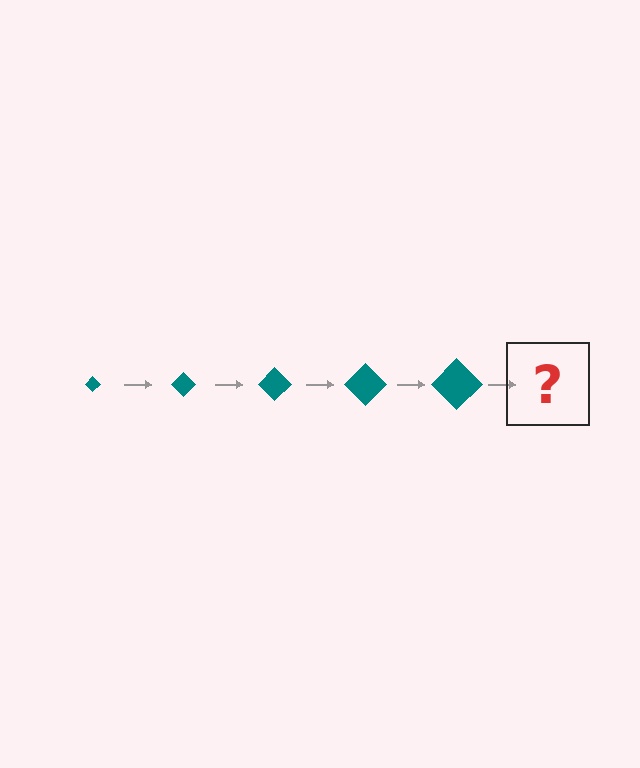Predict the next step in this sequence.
The next step is a teal diamond, larger than the previous one.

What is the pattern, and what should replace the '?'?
The pattern is that the diamond gets progressively larger each step. The '?' should be a teal diamond, larger than the previous one.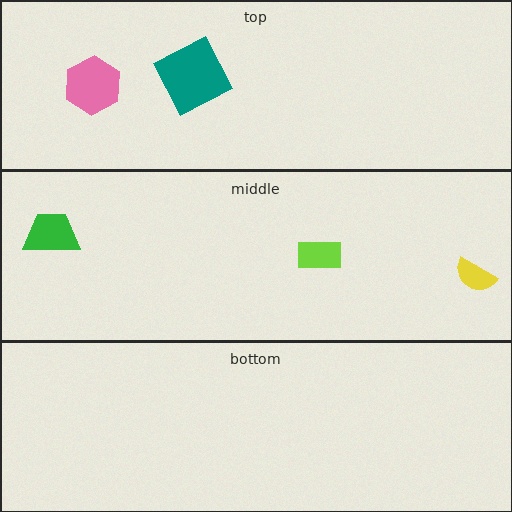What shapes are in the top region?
The pink hexagon, the teal square.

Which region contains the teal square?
The top region.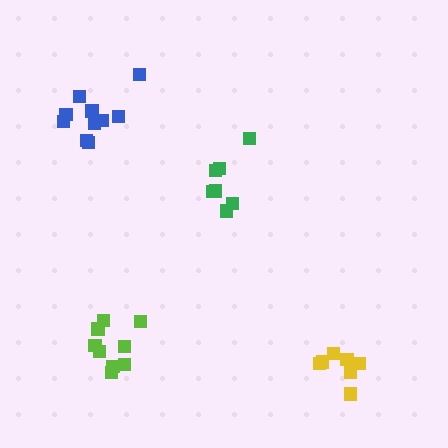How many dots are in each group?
Group 1: 9 dots, Group 2: 7 dots, Group 3: 7 dots, Group 4: 10 dots (33 total).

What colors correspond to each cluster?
The clusters are colored: lime, green, yellow, blue.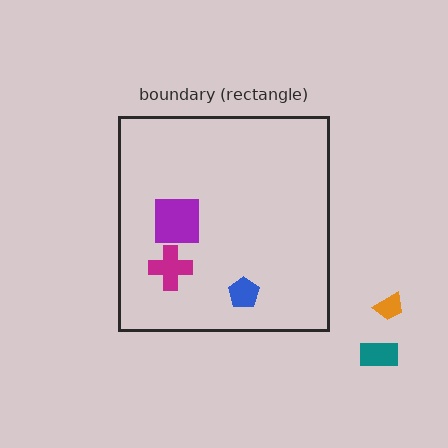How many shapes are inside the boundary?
3 inside, 2 outside.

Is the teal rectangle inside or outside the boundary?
Outside.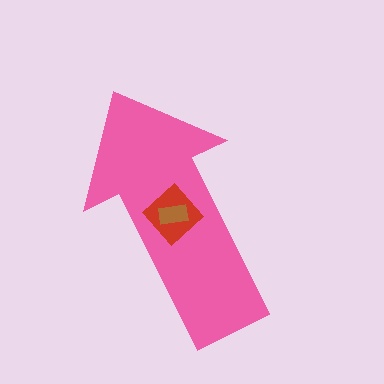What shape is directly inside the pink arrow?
The red diamond.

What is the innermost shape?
The brown rectangle.